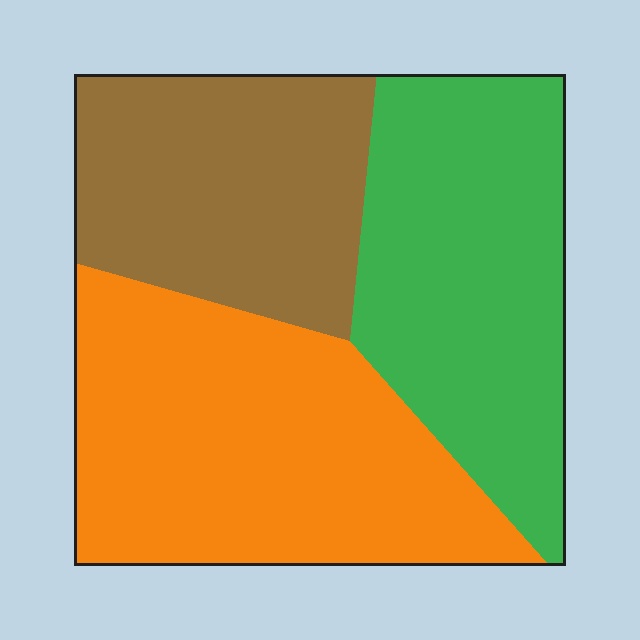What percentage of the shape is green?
Green covers 33% of the shape.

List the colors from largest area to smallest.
From largest to smallest: orange, green, brown.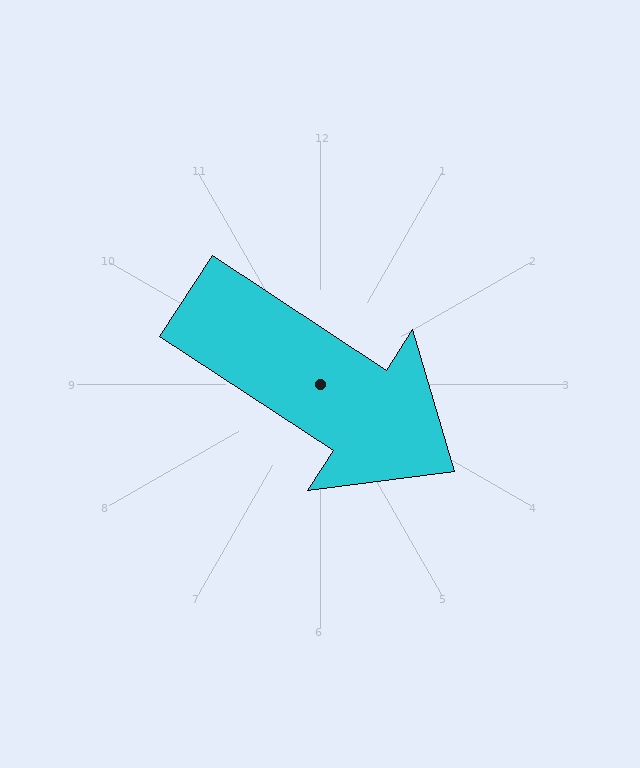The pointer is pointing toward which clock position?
Roughly 4 o'clock.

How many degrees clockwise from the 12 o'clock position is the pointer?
Approximately 123 degrees.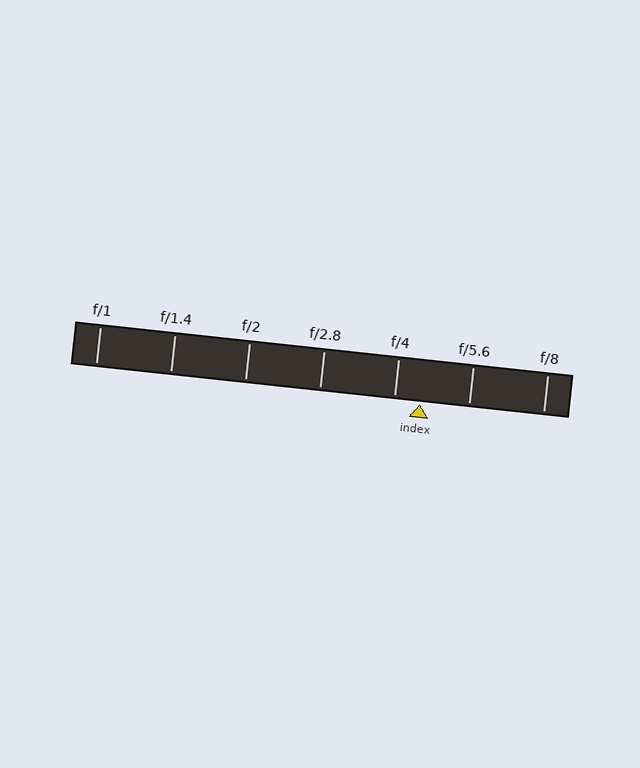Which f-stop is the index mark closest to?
The index mark is closest to f/4.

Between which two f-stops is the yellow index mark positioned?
The index mark is between f/4 and f/5.6.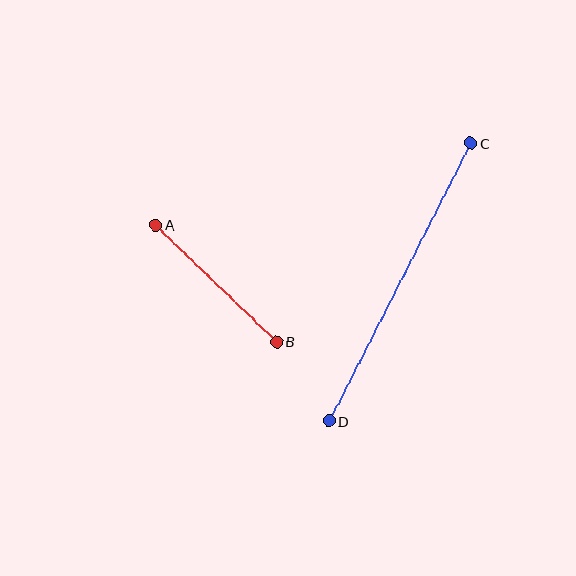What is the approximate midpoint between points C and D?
The midpoint is at approximately (400, 282) pixels.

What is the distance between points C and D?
The distance is approximately 312 pixels.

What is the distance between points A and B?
The distance is approximately 168 pixels.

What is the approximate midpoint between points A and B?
The midpoint is at approximately (216, 283) pixels.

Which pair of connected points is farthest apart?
Points C and D are farthest apart.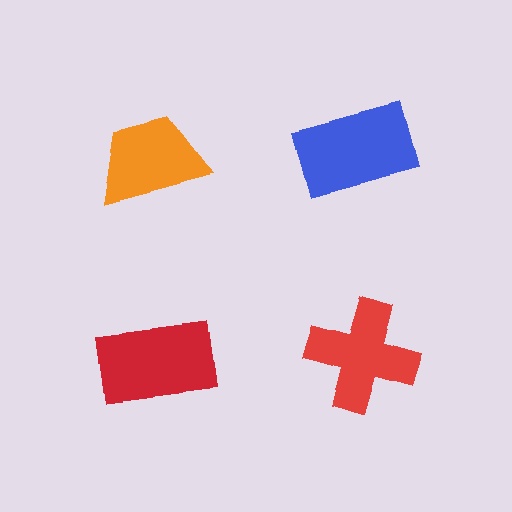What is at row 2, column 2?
A red cross.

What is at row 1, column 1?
An orange trapezoid.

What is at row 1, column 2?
A blue rectangle.